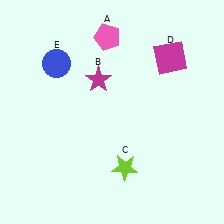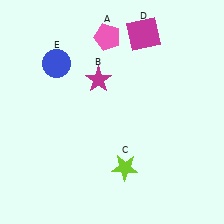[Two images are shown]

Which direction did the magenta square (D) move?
The magenta square (D) moved left.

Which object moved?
The magenta square (D) moved left.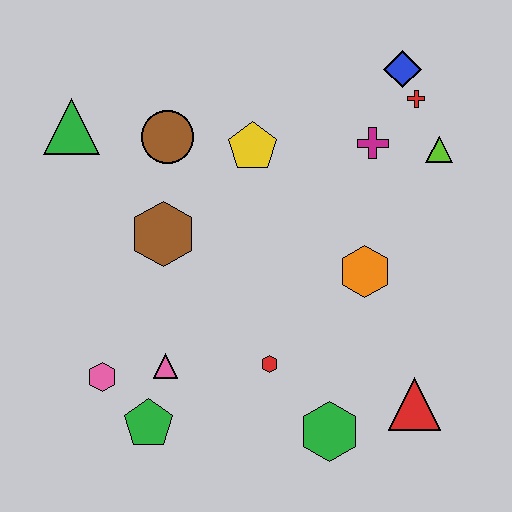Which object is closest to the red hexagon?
The green hexagon is closest to the red hexagon.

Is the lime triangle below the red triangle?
No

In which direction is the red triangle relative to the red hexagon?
The red triangle is to the right of the red hexagon.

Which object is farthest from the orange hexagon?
The green triangle is farthest from the orange hexagon.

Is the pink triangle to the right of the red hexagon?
No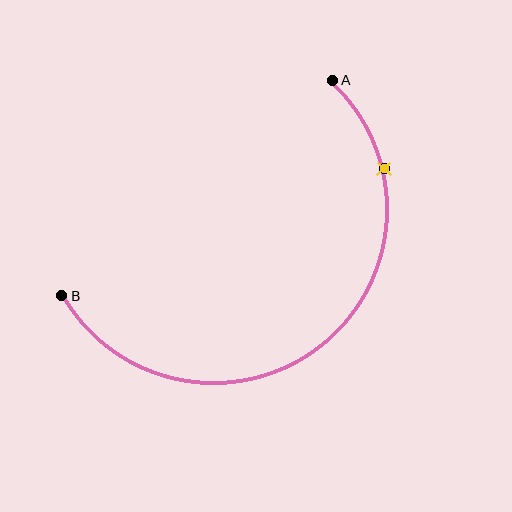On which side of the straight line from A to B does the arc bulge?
The arc bulges below and to the right of the straight line connecting A and B.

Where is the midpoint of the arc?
The arc midpoint is the point on the curve farthest from the straight line joining A and B. It sits below and to the right of that line.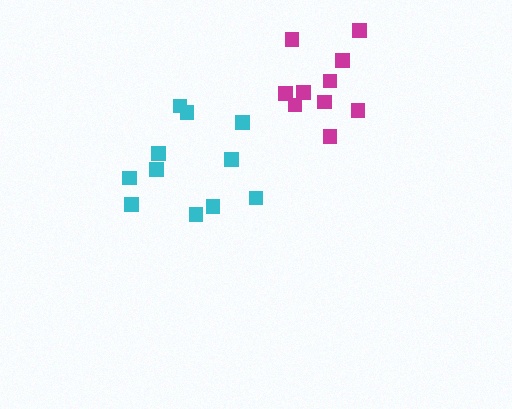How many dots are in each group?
Group 1: 11 dots, Group 2: 10 dots (21 total).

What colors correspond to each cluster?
The clusters are colored: cyan, magenta.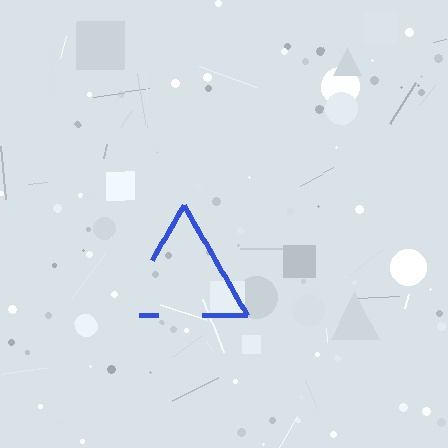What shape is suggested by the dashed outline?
The dashed outline suggests a triangle.